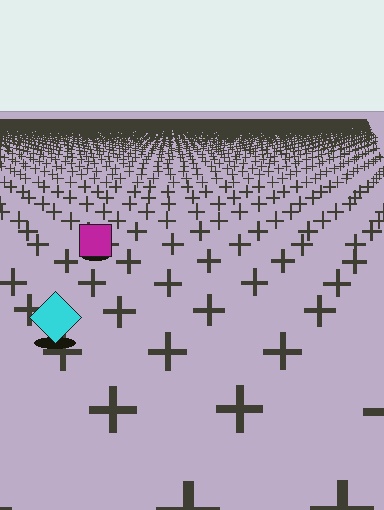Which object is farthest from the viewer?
The magenta square is farthest from the viewer. It appears smaller and the ground texture around it is denser.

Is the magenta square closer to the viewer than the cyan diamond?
No. The cyan diamond is closer — you can tell from the texture gradient: the ground texture is coarser near it.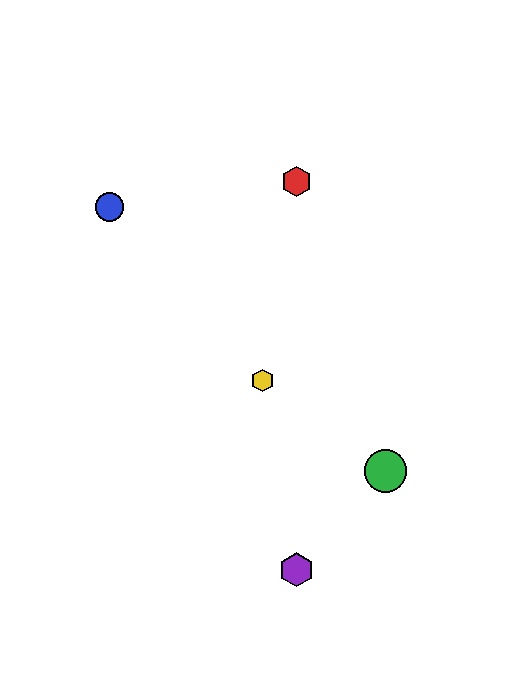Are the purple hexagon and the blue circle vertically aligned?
No, the purple hexagon is at x≈297 and the blue circle is at x≈109.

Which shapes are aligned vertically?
The red hexagon, the purple hexagon are aligned vertically.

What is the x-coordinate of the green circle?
The green circle is at x≈385.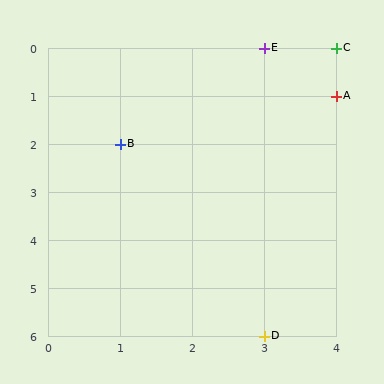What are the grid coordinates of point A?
Point A is at grid coordinates (4, 1).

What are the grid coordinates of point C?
Point C is at grid coordinates (4, 0).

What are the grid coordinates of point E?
Point E is at grid coordinates (3, 0).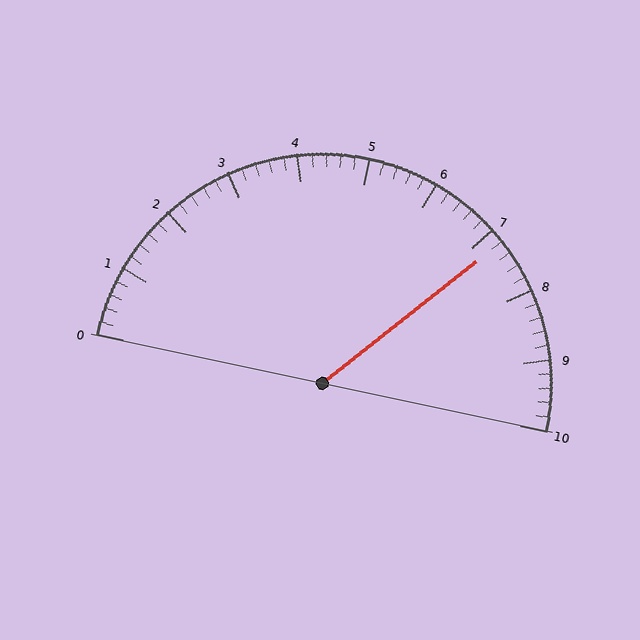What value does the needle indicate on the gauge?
The needle indicates approximately 7.2.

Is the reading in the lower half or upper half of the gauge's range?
The reading is in the upper half of the range (0 to 10).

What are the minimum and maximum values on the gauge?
The gauge ranges from 0 to 10.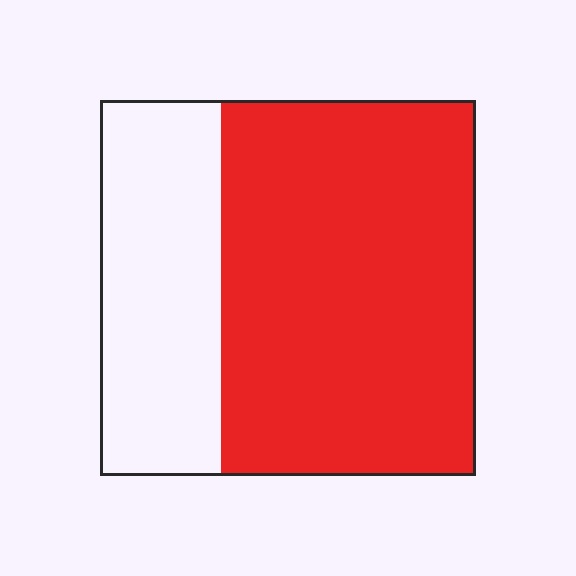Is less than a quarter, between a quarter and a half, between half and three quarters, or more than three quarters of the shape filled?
Between half and three quarters.